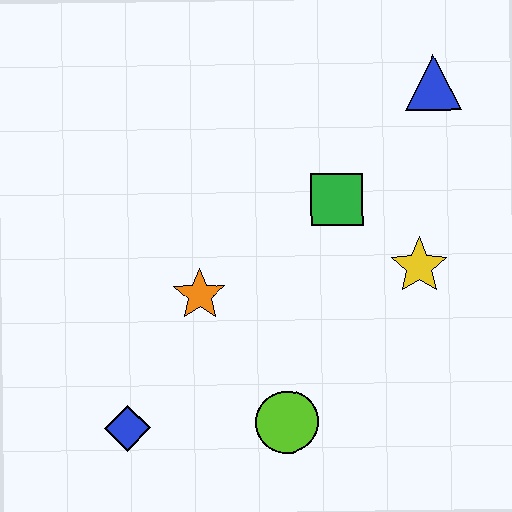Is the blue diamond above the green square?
No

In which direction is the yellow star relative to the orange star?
The yellow star is to the right of the orange star.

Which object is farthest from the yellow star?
The blue diamond is farthest from the yellow star.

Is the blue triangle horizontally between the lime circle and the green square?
No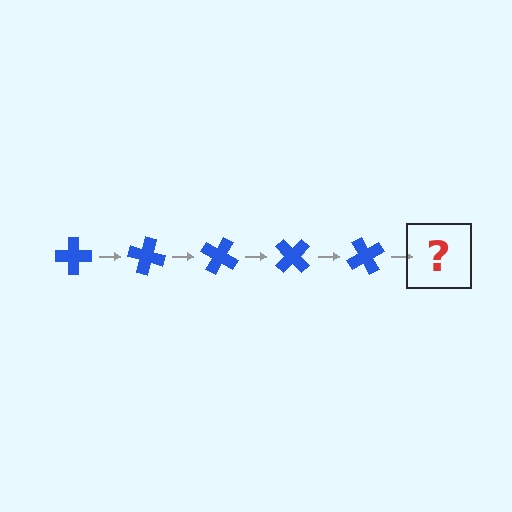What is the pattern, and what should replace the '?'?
The pattern is that the cross rotates 15 degrees each step. The '?' should be a blue cross rotated 75 degrees.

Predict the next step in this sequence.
The next step is a blue cross rotated 75 degrees.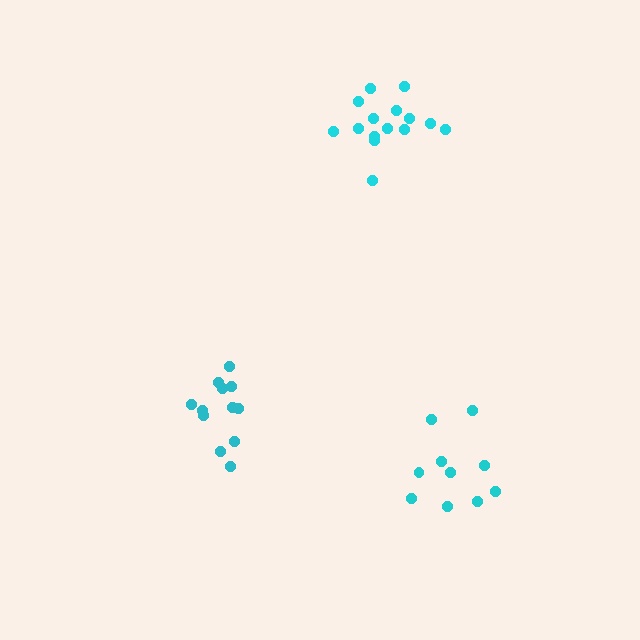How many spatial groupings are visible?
There are 3 spatial groupings.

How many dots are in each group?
Group 1: 10 dots, Group 2: 15 dots, Group 3: 12 dots (37 total).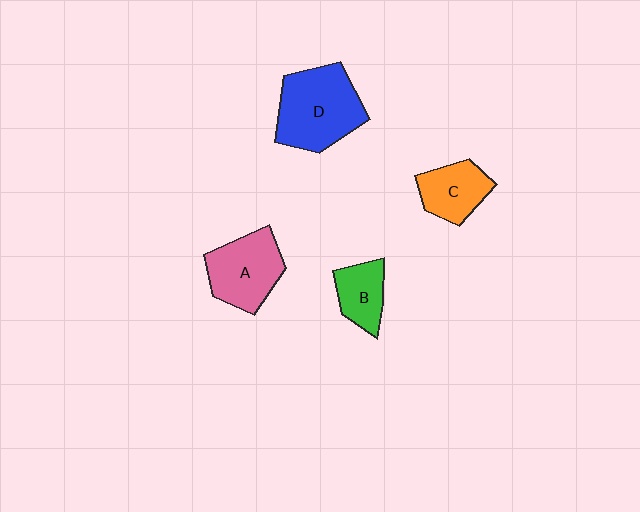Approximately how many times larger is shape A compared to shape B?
Approximately 1.6 times.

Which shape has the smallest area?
Shape B (green).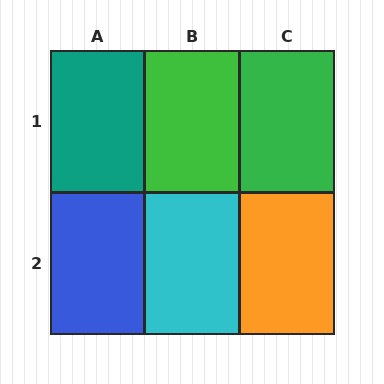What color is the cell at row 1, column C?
Green.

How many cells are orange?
1 cell is orange.